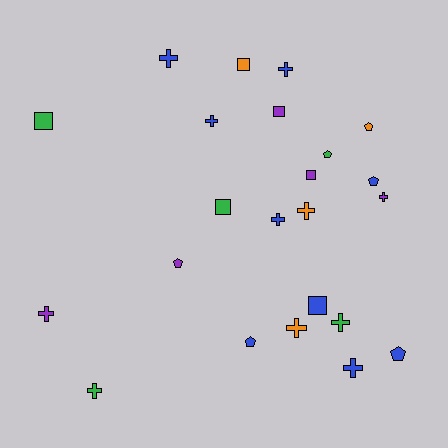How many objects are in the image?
There are 23 objects.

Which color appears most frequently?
Blue, with 9 objects.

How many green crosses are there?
There are 2 green crosses.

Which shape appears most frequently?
Cross, with 11 objects.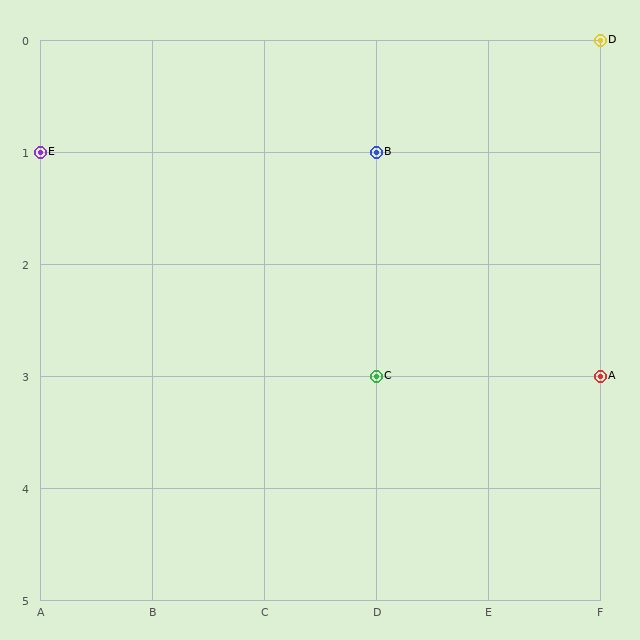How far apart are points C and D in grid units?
Points C and D are 2 columns and 3 rows apart (about 3.6 grid units diagonally).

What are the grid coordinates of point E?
Point E is at grid coordinates (A, 1).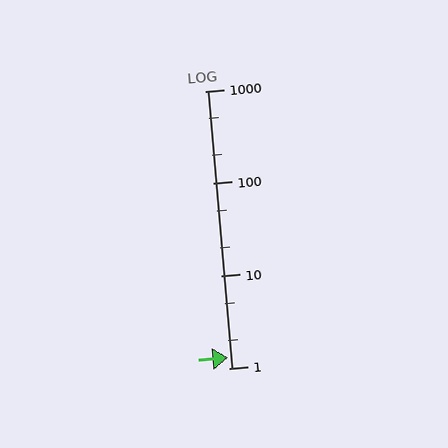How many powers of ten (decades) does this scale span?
The scale spans 3 decades, from 1 to 1000.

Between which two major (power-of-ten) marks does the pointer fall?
The pointer is between 1 and 10.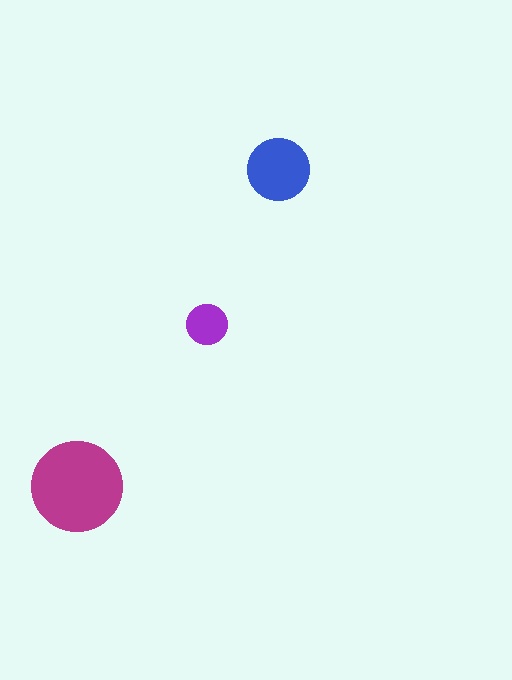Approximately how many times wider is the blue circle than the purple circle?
About 1.5 times wider.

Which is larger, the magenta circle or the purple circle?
The magenta one.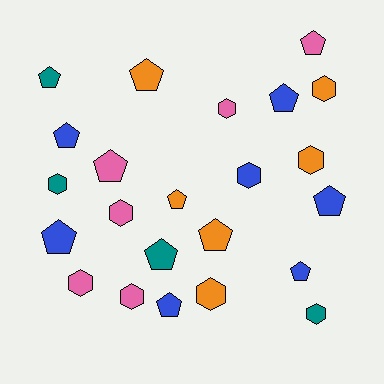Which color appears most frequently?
Blue, with 7 objects.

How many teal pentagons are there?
There are 2 teal pentagons.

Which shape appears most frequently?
Pentagon, with 13 objects.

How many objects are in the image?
There are 23 objects.